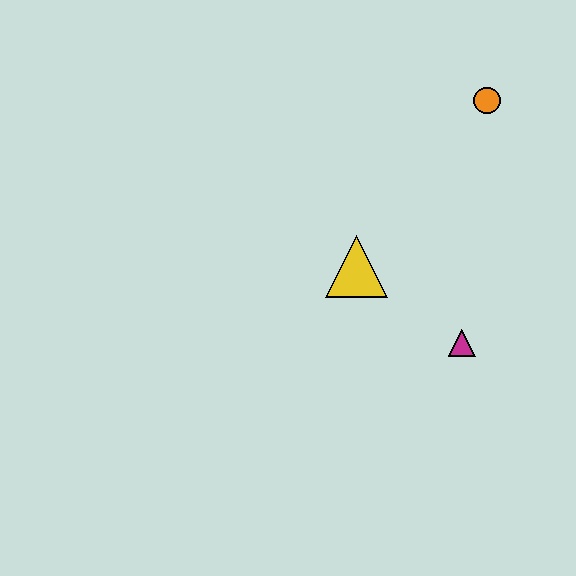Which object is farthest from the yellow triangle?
The orange circle is farthest from the yellow triangle.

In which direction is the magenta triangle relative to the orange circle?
The magenta triangle is below the orange circle.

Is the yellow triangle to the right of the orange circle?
No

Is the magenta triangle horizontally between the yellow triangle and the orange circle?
Yes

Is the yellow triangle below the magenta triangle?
No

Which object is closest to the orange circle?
The yellow triangle is closest to the orange circle.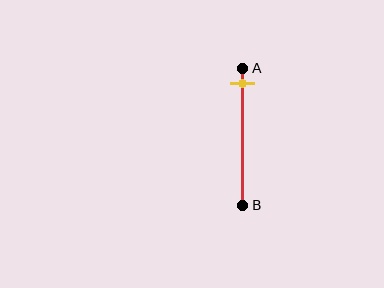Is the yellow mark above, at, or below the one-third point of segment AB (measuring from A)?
The yellow mark is above the one-third point of segment AB.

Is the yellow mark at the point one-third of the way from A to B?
No, the mark is at about 10% from A, not at the 33% one-third point.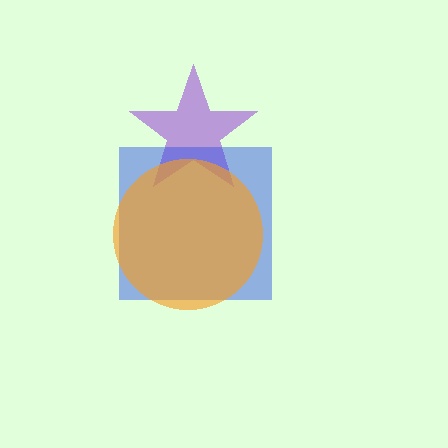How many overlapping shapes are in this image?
There are 3 overlapping shapes in the image.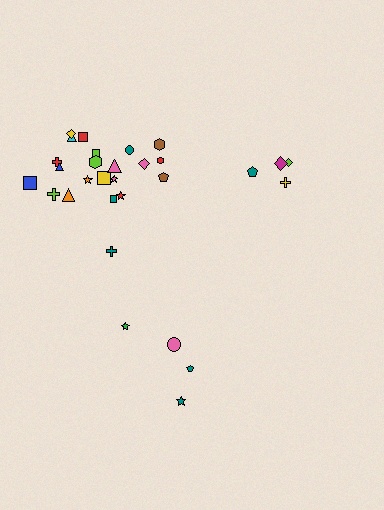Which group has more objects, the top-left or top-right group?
The top-left group.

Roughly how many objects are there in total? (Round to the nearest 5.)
Roughly 30 objects in total.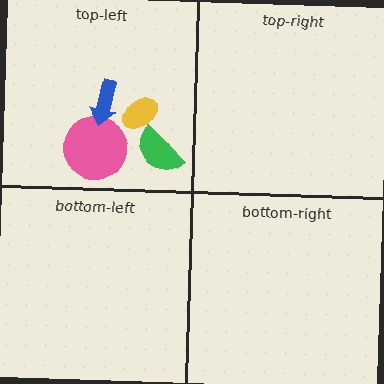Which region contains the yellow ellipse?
The top-left region.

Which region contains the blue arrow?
The top-left region.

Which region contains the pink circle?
The top-left region.